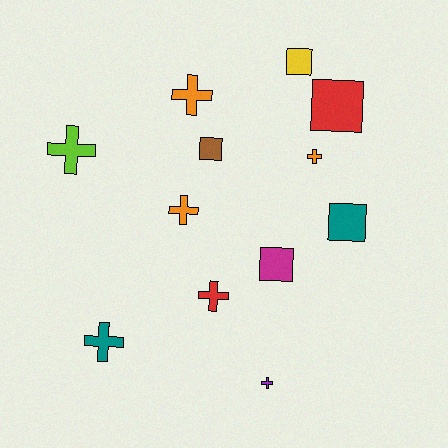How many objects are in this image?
There are 12 objects.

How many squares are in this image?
There are 5 squares.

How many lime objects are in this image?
There is 1 lime object.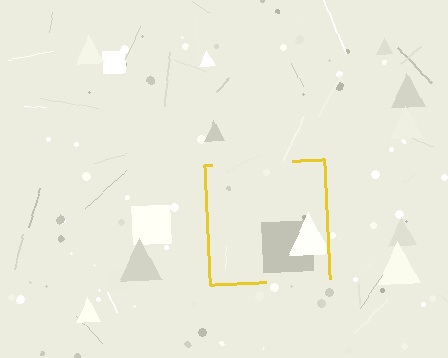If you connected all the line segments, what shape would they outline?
They would outline a square.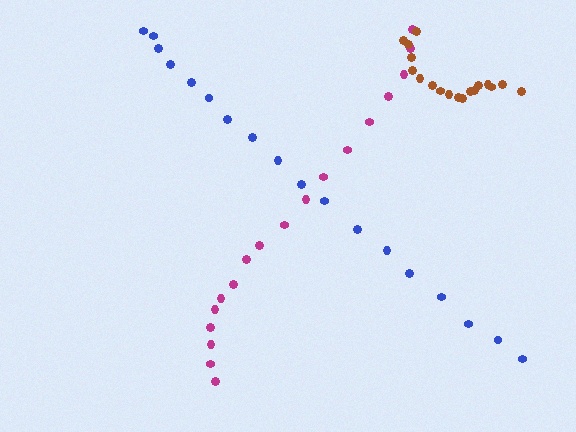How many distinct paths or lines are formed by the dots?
There are 3 distinct paths.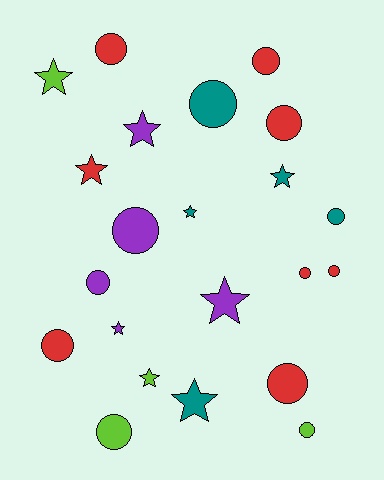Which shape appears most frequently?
Circle, with 13 objects.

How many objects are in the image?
There are 22 objects.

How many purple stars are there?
There are 3 purple stars.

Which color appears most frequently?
Red, with 8 objects.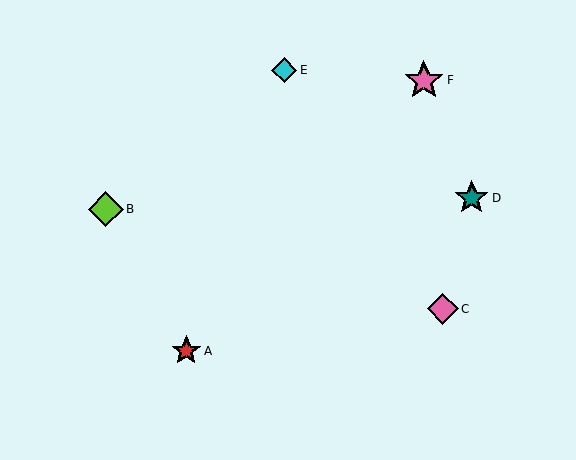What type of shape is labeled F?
Shape F is a pink star.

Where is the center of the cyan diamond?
The center of the cyan diamond is at (284, 70).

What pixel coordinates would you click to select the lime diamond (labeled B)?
Click at (106, 209) to select the lime diamond B.